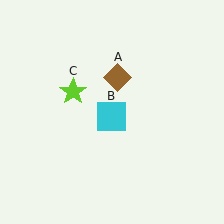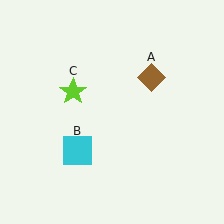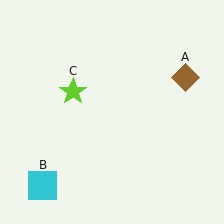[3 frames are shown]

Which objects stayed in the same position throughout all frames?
Lime star (object C) remained stationary.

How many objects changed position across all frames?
2 objects changed position: brown diamond (object A), cyan square (object B).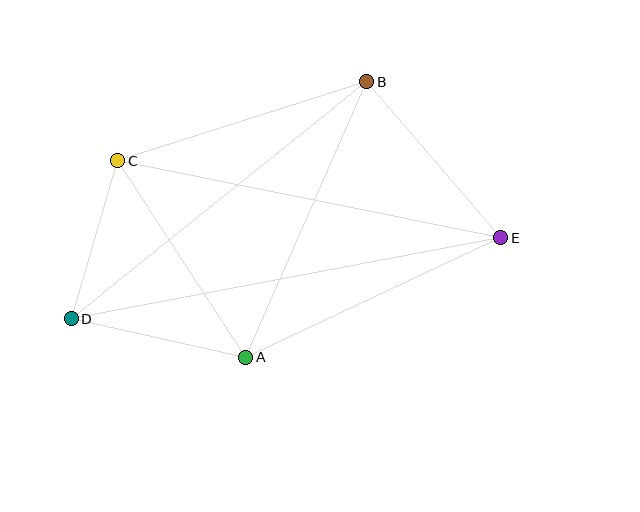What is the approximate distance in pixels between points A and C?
The distance between A and C is approximately 234 pixels.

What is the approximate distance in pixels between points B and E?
The distance between B and E is approximately 206 pixels.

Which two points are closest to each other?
Points C and D are closest to each other.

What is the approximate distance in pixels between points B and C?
The distance between B and C is approximately 261 pixels.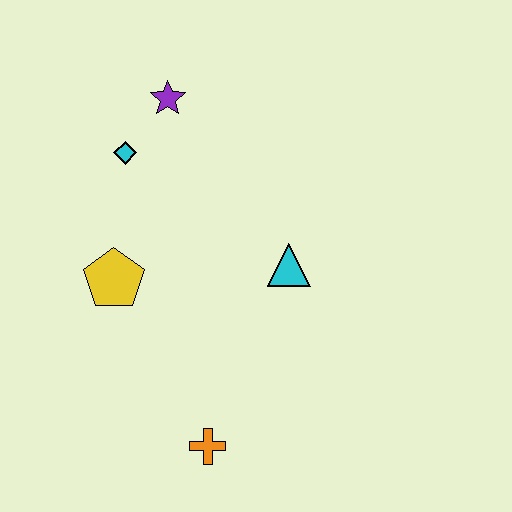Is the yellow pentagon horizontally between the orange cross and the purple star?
No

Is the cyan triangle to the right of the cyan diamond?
Yes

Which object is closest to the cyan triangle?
The yellow pentagon is closest to the cyan triangle.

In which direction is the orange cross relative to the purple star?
The orange cross is below the purple star.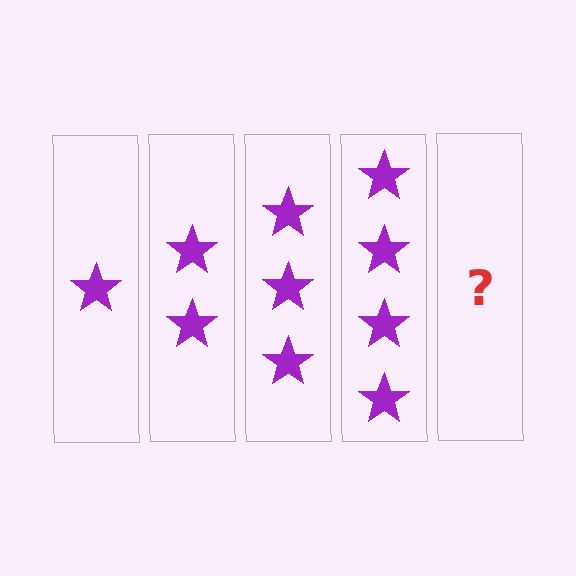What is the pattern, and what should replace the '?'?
The pattern is that each step adds one more star. The '?' should be 5 stars.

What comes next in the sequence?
The next element should be 5 stars.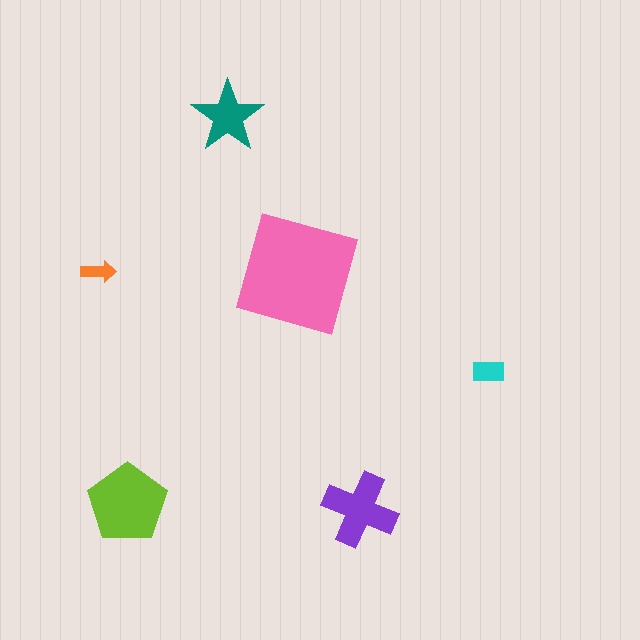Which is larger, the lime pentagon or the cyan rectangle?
The lime pentagon.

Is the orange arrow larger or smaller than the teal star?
Smaller.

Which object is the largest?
The pink square.